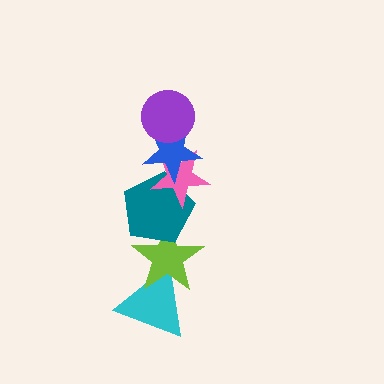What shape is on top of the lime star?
The teal pentagon is on top of the lime star.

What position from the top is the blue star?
The blue star is 2nd from the top.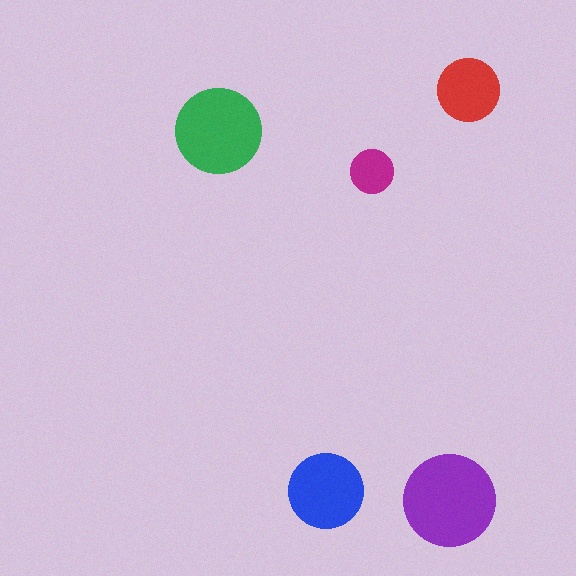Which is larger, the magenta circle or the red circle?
The red one.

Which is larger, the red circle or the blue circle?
The blue one.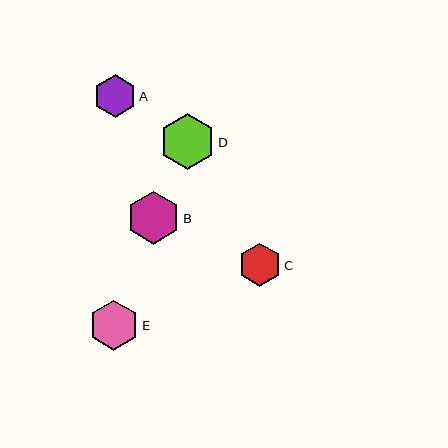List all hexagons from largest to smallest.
From largest to smallest: D, B, E, C, A.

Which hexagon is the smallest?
Hexagon A is the smallest with a size of approximately 43 pixels.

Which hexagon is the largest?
Hexagon D is the largest with a size of approximately 55 pixels.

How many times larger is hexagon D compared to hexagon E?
Hexagon D is approximately 1.1 times the size of hexagon E.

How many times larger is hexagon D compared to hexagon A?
Hexagon D is approximately 1.3 times the size of hexagon A.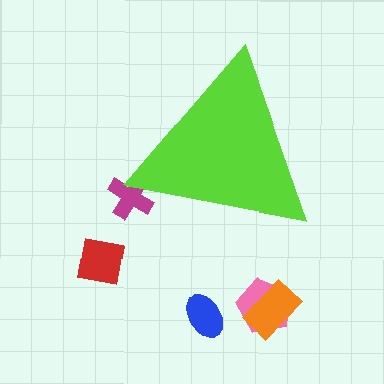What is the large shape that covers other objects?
A lime triangle.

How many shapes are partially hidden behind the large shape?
1 shape is partially hidden.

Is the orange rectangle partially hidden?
No, the orange rectangle is fully visible.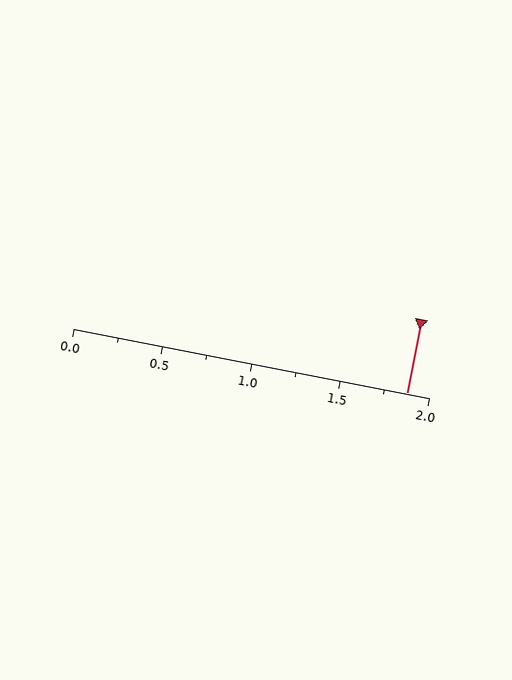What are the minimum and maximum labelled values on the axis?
The axis runs from 0.0 to 2.0.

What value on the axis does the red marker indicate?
The marker indicates approximately 1.88.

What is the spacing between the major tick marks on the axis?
The major ticks are spaced 0.5 apart.